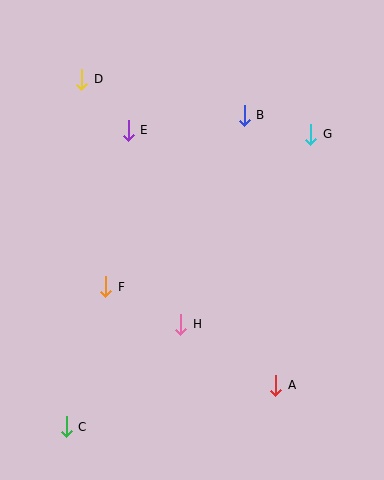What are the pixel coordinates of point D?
Point D is at (82, 79).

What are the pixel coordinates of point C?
Point C is at (66, 427).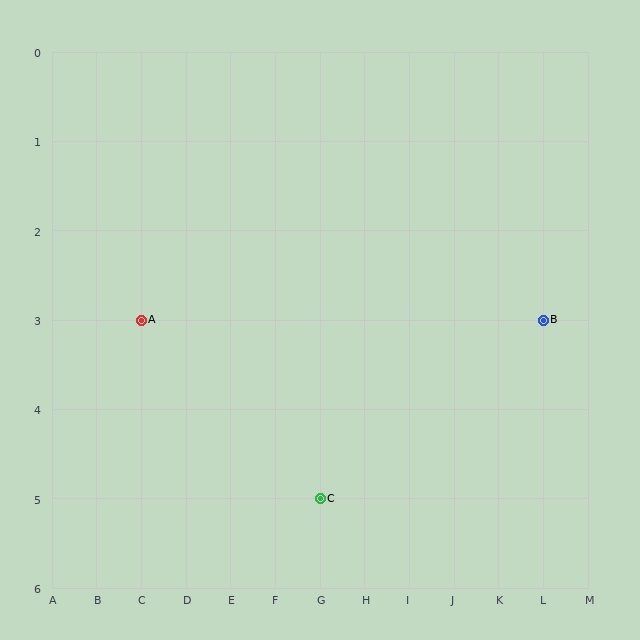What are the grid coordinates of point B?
Point B is at grid coordinates (L, 3).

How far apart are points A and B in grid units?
Points A and B are 9 columns apart.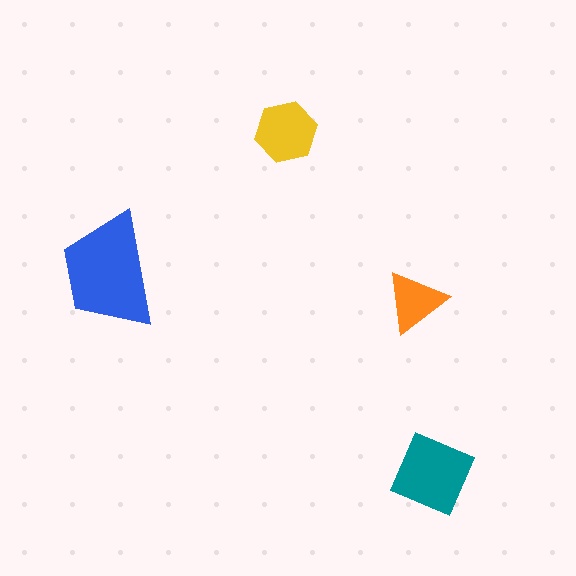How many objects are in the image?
There are 4 objects in the image.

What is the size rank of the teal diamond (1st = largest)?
2nd.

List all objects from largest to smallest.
The blue trapezoid, the teal diamond, the yellow hexagon, the orange triangle.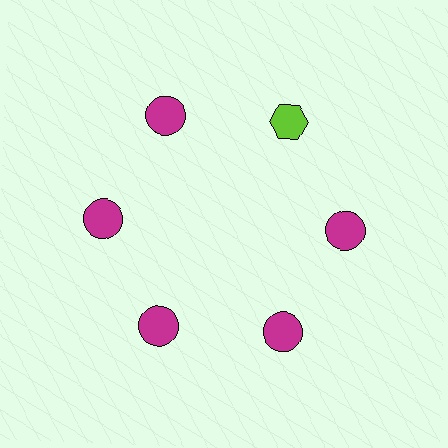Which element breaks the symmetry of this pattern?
The lime hexagon at roughly the 1 o'clock position breaks the symmetry. All other shapes are magenta circles.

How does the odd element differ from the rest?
It differs in both color (lime instead of magenta) and shape (hexagon instead of circle).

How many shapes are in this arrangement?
There are 6 shapes arranged in a ring pattern.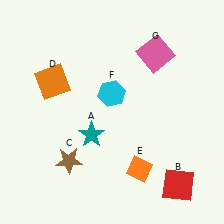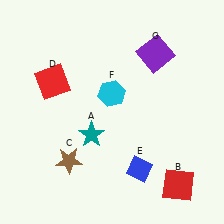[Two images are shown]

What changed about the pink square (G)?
In Image 1, G is pink. In Image 2, it changed to purple.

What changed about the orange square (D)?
In Image 1, D is orange. In Image 2, it changed to red.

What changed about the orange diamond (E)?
In Image 1, E is orange. In Image 2, it changed to blue.